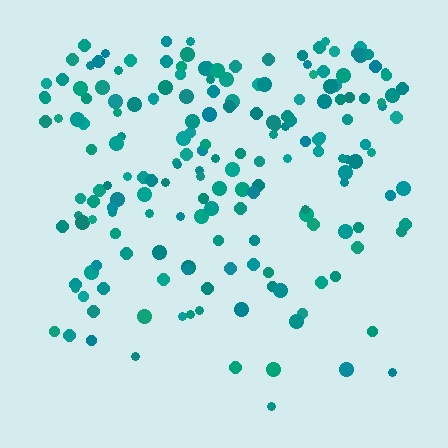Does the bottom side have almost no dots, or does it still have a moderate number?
Still a moderate number, just noticeably fewer than the top.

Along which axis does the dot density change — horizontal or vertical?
Vertical.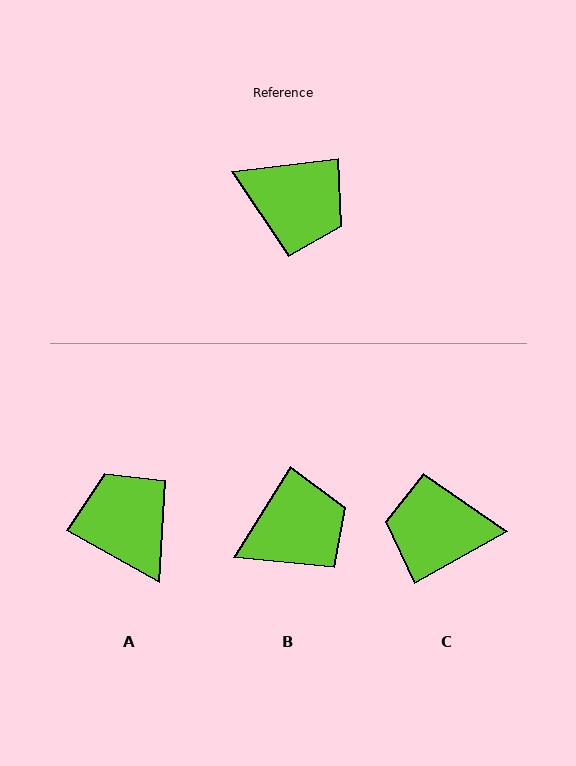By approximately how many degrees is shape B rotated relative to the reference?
Approximately 50 degrees counter-clockwise.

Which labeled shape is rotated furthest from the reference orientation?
C, about 158 degrees away.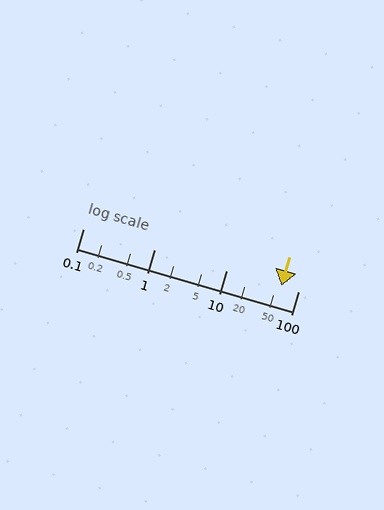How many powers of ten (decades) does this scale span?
The scale spans 3 decades, from 0.1 to 100.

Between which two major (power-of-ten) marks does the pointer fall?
The pointer is between 10 and 100.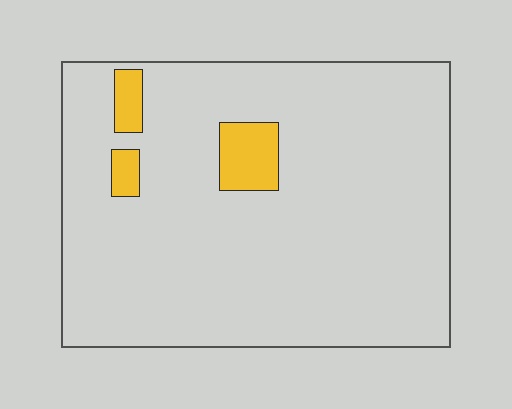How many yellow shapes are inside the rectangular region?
3.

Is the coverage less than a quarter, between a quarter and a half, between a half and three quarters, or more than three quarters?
Less than a quarter.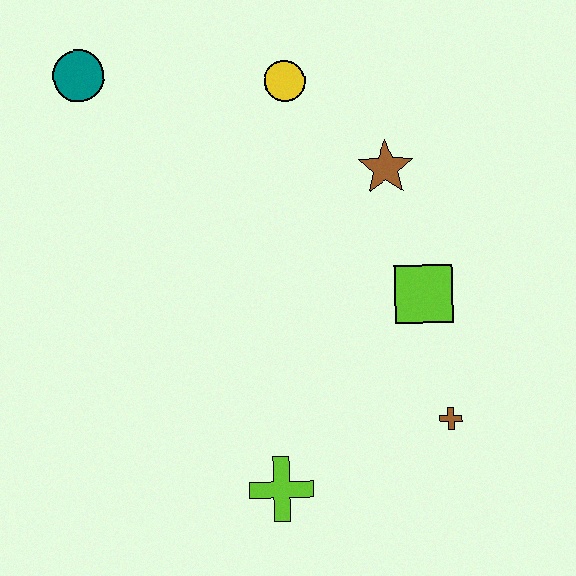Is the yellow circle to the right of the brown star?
No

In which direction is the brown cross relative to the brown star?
The brown cross is below the brown star.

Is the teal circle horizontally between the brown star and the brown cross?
No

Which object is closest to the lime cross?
The brown cross is closest to the lime cross.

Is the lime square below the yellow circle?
Yes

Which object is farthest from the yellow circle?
The lime cross is farthest from the yellow circle.